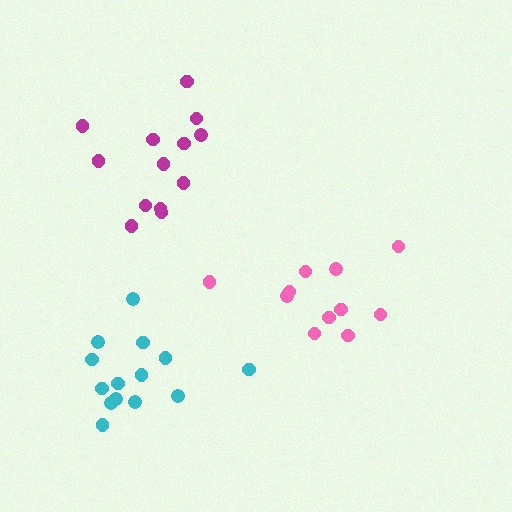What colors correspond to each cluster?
The clusters are colored: magenta, cyan, pink.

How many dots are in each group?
Group 1: 13 dots, Group 2: 14 dots, Group 3: 11 dots (38 total).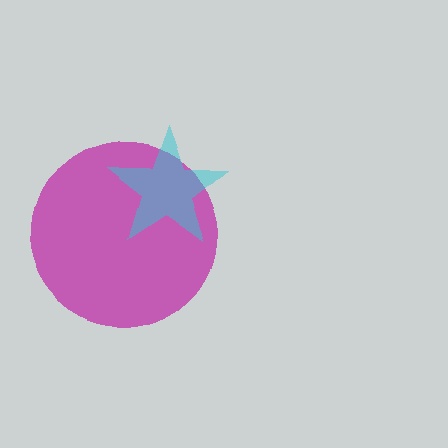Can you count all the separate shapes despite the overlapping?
Yes, there are 2 separate shapes.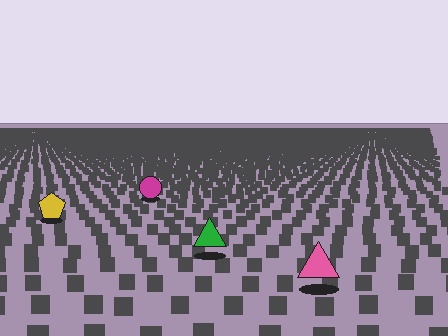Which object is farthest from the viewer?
The magenta circle is farthest from the viewer. It appears smaller and the ground texture around it is denser.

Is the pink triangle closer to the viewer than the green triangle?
Yes. The pink triangle is closer — you can tell from the texture gradient: the ground texture is coarser near it.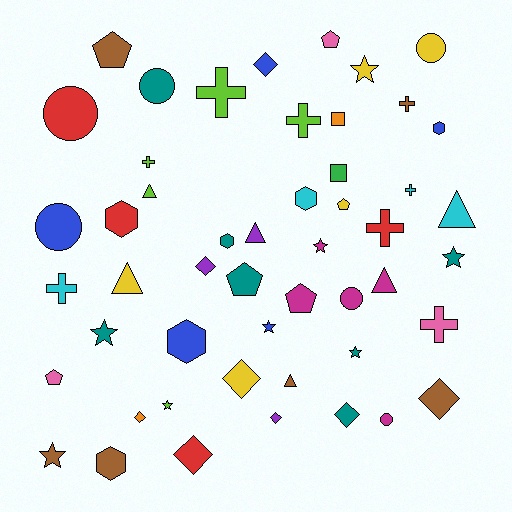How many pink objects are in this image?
There are 3 pink objects.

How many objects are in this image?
There are 50 objects.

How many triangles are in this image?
There are 6 triangles.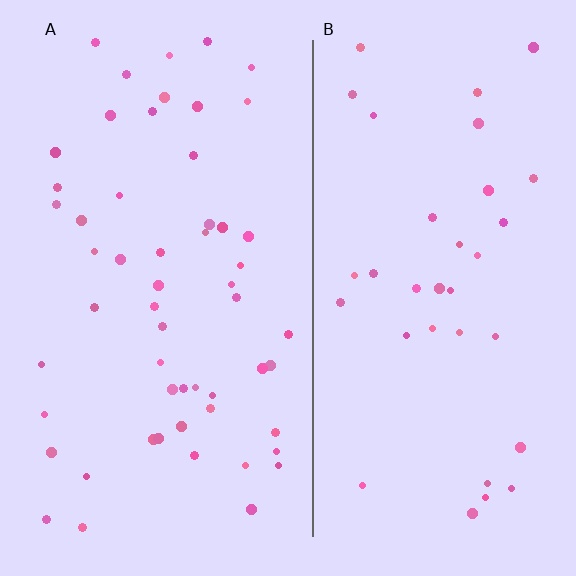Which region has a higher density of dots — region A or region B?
A (the left).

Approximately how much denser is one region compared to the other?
Approximately 1.6× — region A over region B.